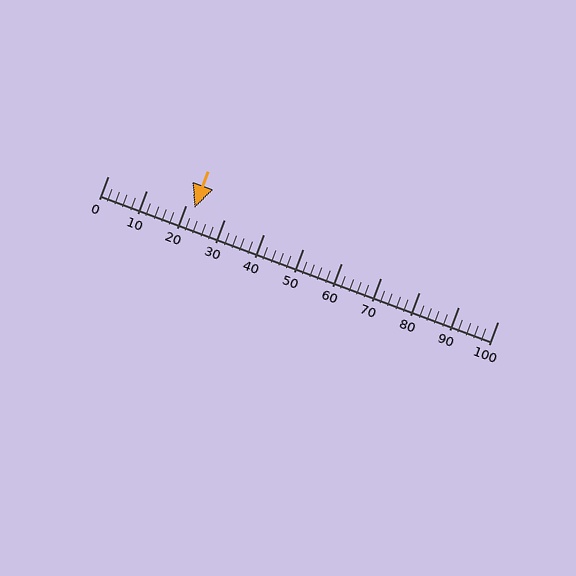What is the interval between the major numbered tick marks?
The major tick marks are spaced 10 units apart.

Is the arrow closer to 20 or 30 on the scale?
The arrow is closer to 20.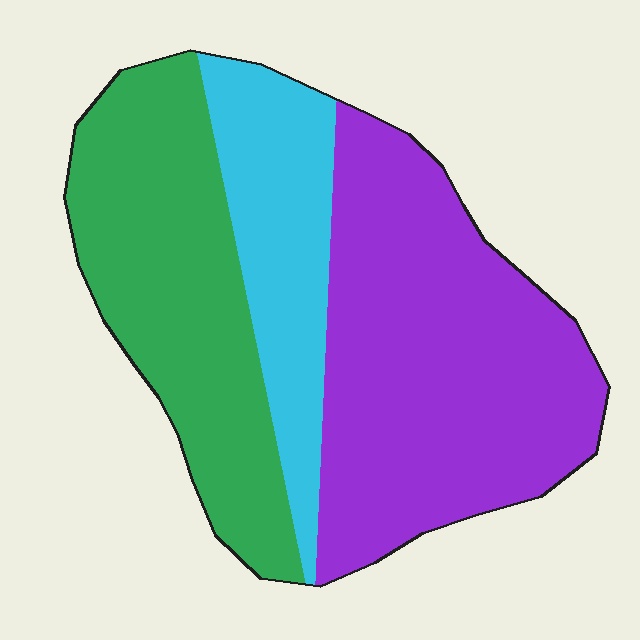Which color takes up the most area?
Purple, at roughly 45%.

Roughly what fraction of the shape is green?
Green covers 34% of the shape.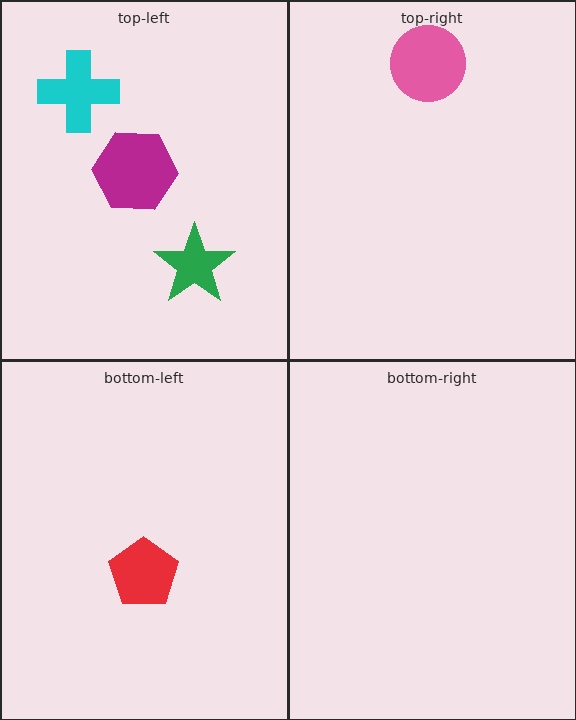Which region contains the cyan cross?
The top-left region.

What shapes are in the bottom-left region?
The red pentagon.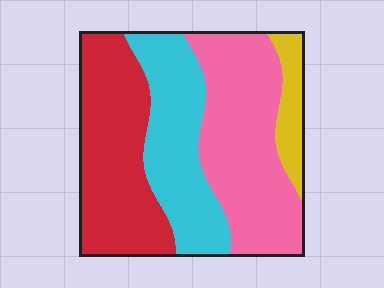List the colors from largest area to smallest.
From largest to smallest: pink, red, cyan, yellow.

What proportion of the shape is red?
Red covers around 30% of the shape.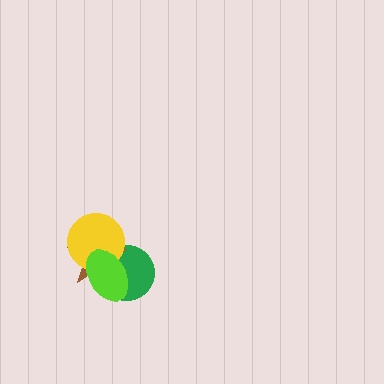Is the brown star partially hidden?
Yes, it is partially covered by another shape.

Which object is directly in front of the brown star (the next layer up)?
The yellow circle is directly in front of the brown star.